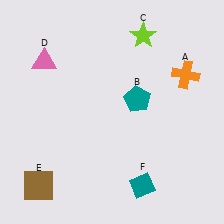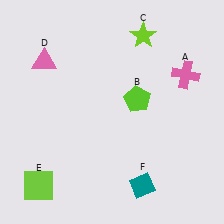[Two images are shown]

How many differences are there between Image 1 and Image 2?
There are 3 differences between the two images.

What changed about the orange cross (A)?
In Image 1, A is orange. In Image 2, it changed to pink.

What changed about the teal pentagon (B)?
In Image 1, B is teal. In Image 2, it changed to lime.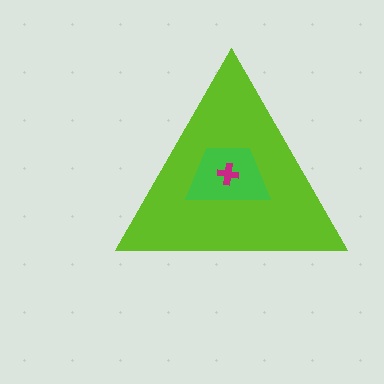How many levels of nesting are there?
3.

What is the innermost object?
The magenta cross.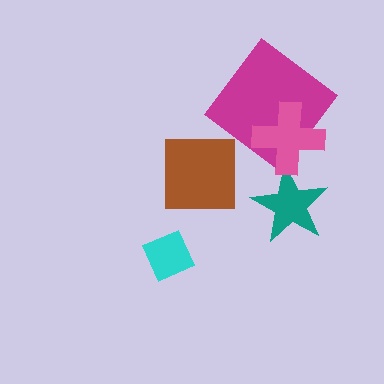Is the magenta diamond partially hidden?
Yes, it is partially covered by another shape.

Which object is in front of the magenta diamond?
The pink cross is in front of the magenta diamond.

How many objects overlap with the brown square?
0 objects overlap with the brown square.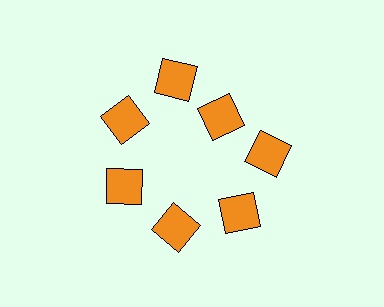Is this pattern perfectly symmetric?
No. The 7 orange squares are arranged in a ring, but one element near the 1 o'clock position is pulled inward toward the center, breaking the 7-fold rotational symmetry.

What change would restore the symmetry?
The symmetry would be restored by moving it outward, back onto the ring so that all 7 squares sit at equal angles and equal distance from the center.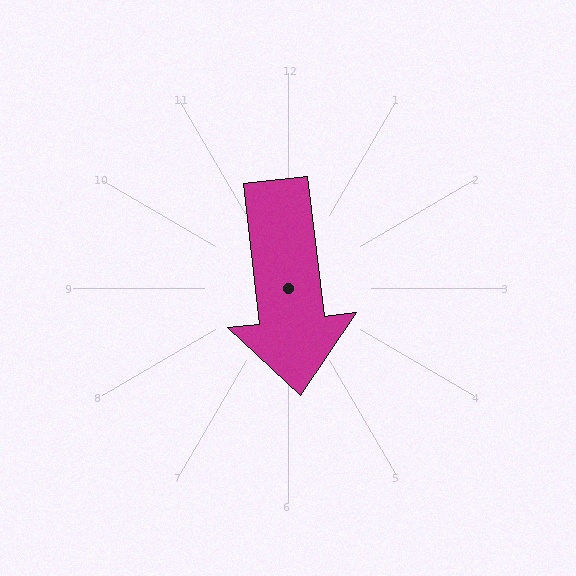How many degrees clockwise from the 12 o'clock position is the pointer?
Approximately 173 degrees.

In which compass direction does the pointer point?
South.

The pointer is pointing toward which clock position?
Roughly 6 o'clock.